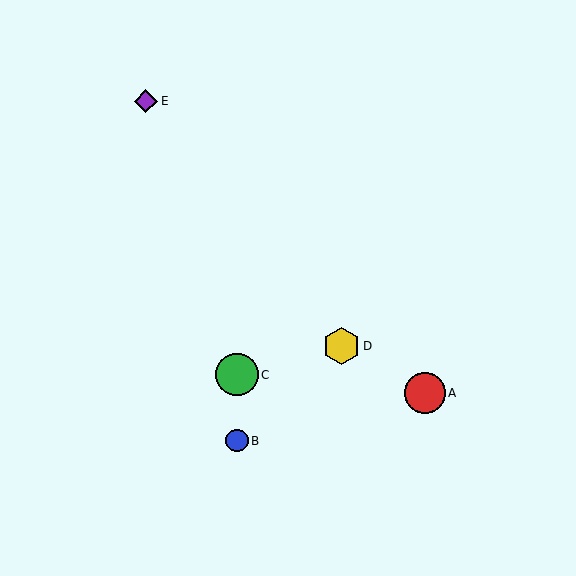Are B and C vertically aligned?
Yes, both are at x≈237.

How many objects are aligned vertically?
2 objects (B, C) are aligned vertically.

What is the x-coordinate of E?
Object E is at x≈146.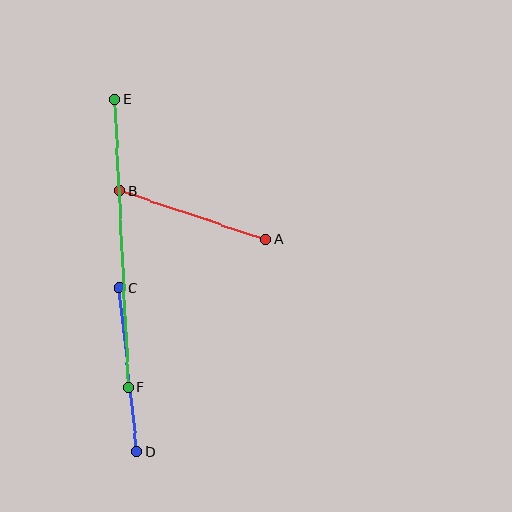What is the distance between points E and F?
The distance is approximately 288 pixels.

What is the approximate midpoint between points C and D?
The midpoint is at approximately (128, 370) pixels.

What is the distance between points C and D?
The distance is approximately 165 pixels.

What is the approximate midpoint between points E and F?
The midpoint is at approximately (122, 243) pixels.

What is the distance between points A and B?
The distance is approximately 154 pixels.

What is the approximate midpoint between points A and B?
The midpoint is at approximately (193, 215) pixels.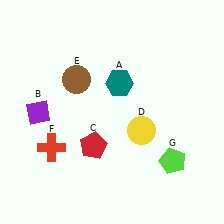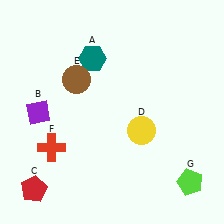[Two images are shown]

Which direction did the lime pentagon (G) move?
The lime pentagon (G) moved down.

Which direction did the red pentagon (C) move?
The red pentagon (C) moved left.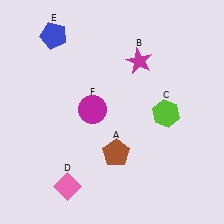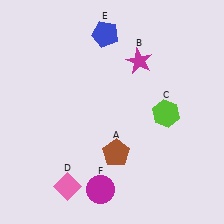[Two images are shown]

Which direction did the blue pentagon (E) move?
The blue pentagon (E) moved right.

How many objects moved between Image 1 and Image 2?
2 objects moved between the two images.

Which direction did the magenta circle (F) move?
The magenta circle (F) moved down.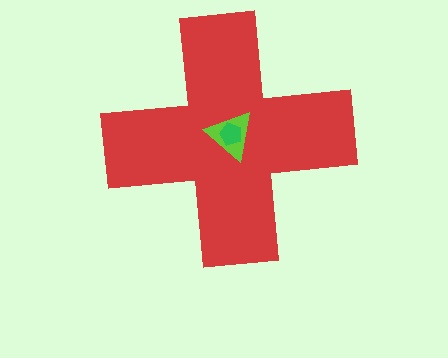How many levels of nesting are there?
3.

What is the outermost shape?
The red cross.